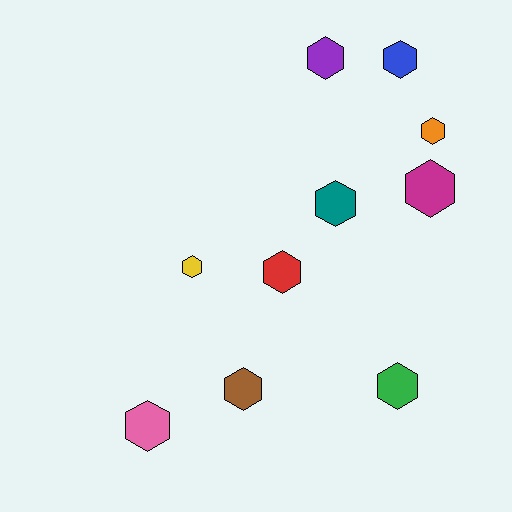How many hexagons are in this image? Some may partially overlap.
There are 10 hexagons.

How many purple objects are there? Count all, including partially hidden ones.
There is 1 purple object.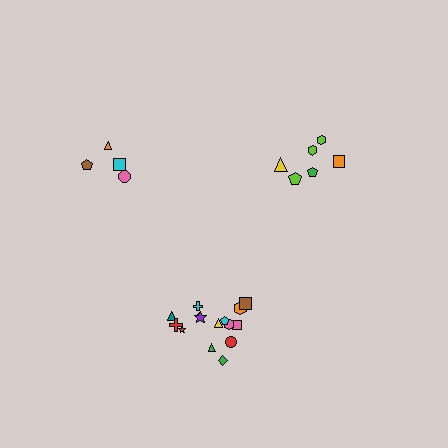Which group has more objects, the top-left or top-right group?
The top-right group.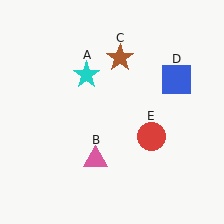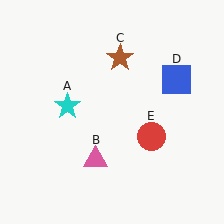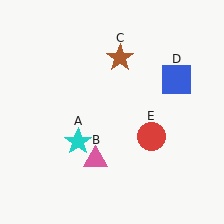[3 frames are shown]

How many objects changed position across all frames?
1 object changed position: cyan star (object A).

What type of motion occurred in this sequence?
The cyan star (object A) rotated counterclockwise around the center of the scene.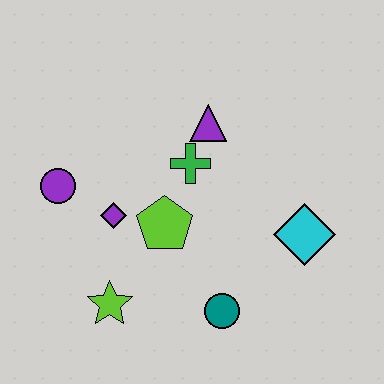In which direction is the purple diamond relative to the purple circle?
The purple diamond is to the right of the purple circle.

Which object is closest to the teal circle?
The lime pentagon is closest to the teal circle.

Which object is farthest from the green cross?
The lime star is farthest from the green cross.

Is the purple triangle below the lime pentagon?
No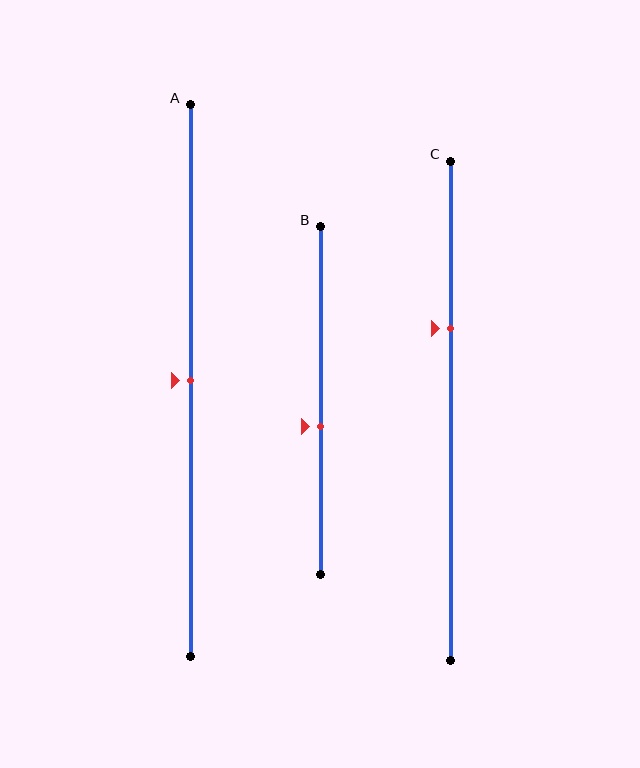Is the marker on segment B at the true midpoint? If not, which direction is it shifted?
No, the marker on segment B is shifted downward by about 7% of the segment length.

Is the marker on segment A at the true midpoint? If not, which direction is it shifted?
Yes, the marker on segment A is at the true midpoint.